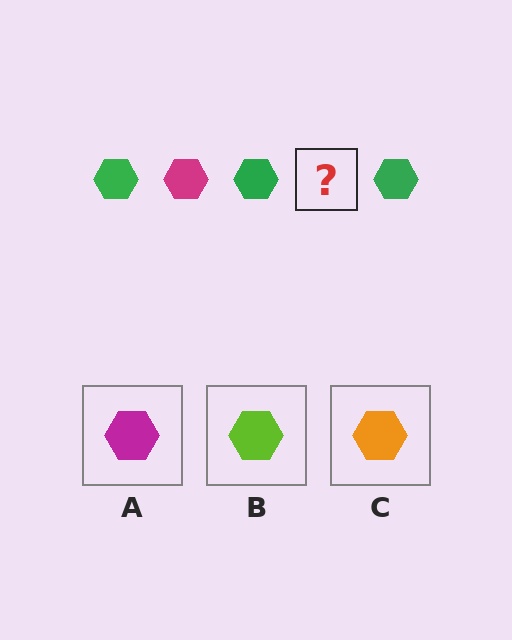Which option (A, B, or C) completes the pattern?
A.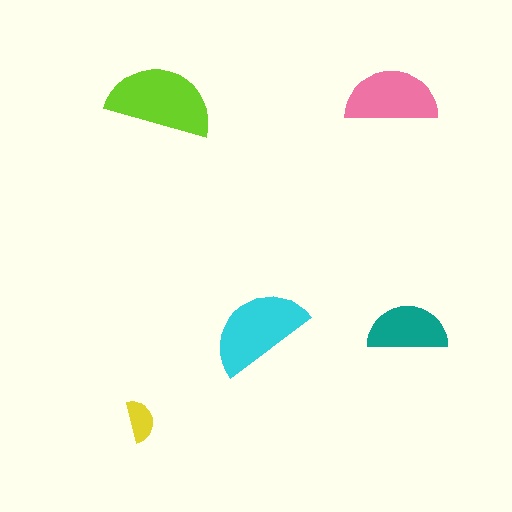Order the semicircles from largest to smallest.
the lime one, the cyan one, the pink one, the teal one, the yellow one.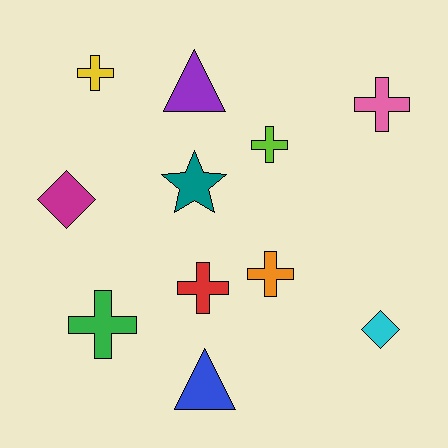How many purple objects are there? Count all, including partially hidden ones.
There is 1 purple object.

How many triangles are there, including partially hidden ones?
There are 2 triangles.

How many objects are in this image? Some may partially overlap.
There are 11 objects.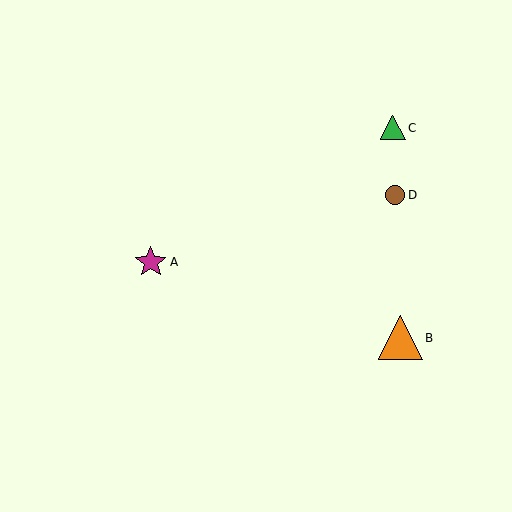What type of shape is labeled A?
Shape A is a magenta star.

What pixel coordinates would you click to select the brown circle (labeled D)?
Click at (395, 195) to select the brown circle D.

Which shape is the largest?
The orange triangle (labeled B) is the largest.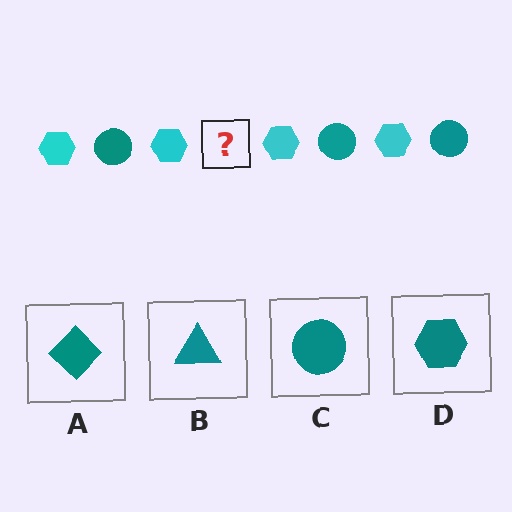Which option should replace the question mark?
Option C.